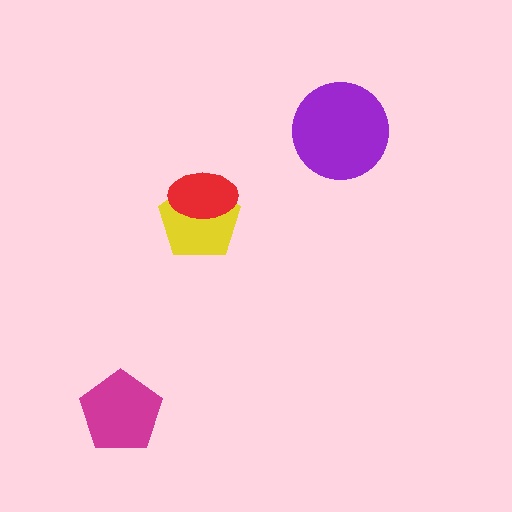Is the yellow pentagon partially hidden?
Yes, it is partially covered by another shape.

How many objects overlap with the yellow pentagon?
1 object overlaps with the yellow pentagon.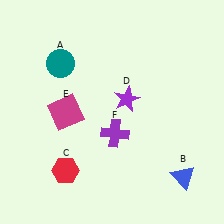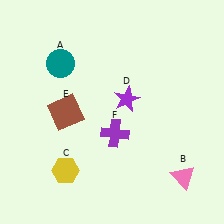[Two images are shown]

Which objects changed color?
B changed from blue to pink. C changed from red to yellow. E changed from magenta to brown.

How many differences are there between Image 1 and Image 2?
There are 3 differences between the two images.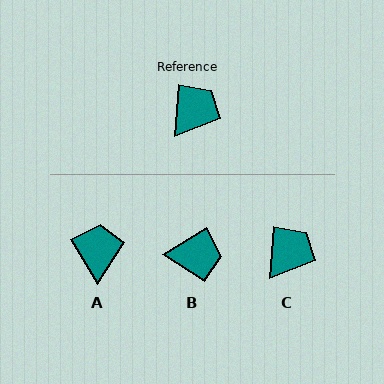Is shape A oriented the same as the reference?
No, it is off by about 35 degrees.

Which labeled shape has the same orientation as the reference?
C.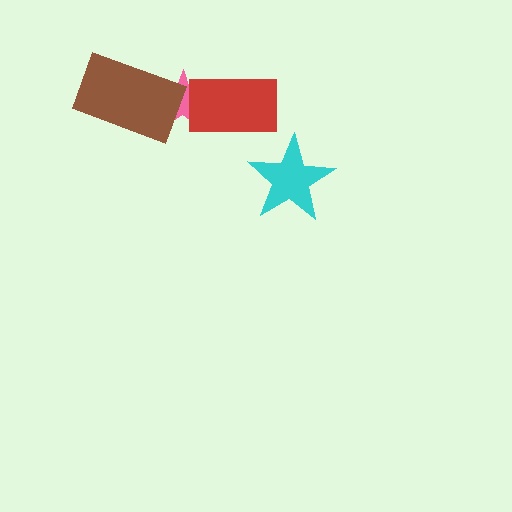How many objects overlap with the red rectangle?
1 object overlaps with the red rectangle.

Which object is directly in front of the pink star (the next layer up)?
The brown rectangle is directly in front of the pink star.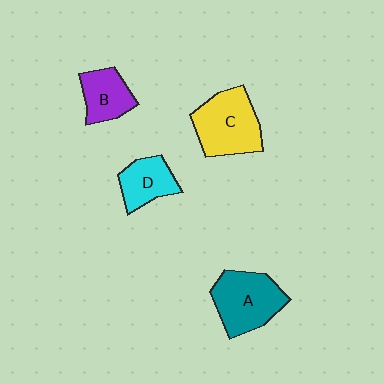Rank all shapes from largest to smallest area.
From largest to smallest: C (yellow), A (teal), B (purple), D (cyan).